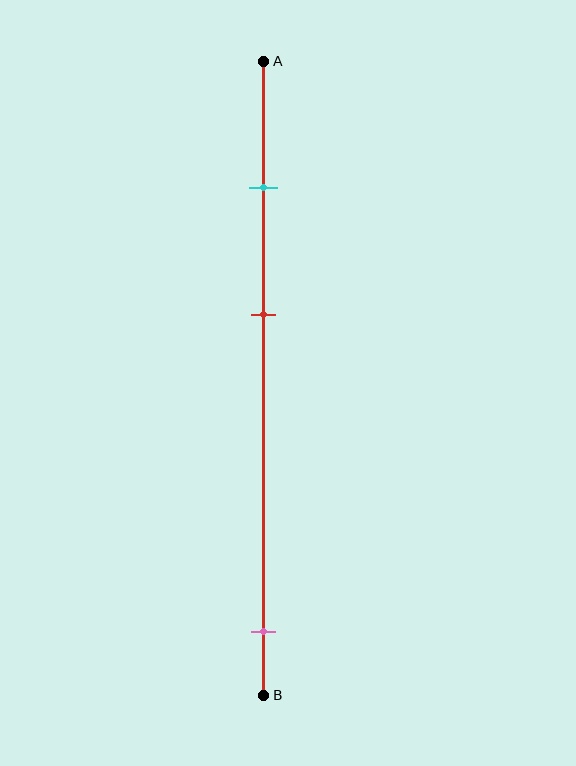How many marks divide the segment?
There are 3 marks dividing the segment.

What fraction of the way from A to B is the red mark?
The red mark is approximately 40% (0.4) of the way from A to B.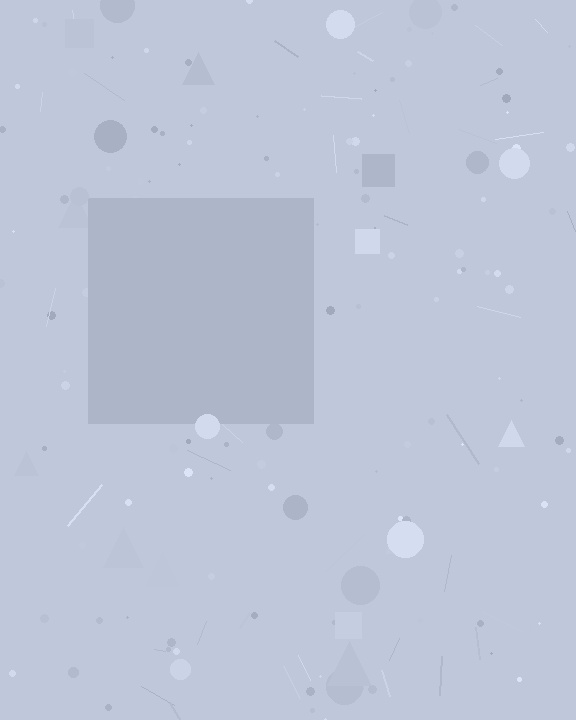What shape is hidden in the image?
A square is hidden in the image.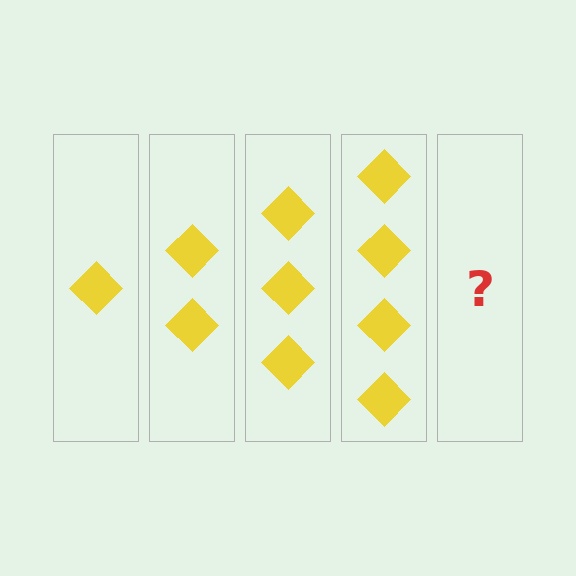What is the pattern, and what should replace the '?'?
The pattern is that each step adds one more diamond. The '?' should be 5 diamonds.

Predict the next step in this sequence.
The next step is 5 diamonds.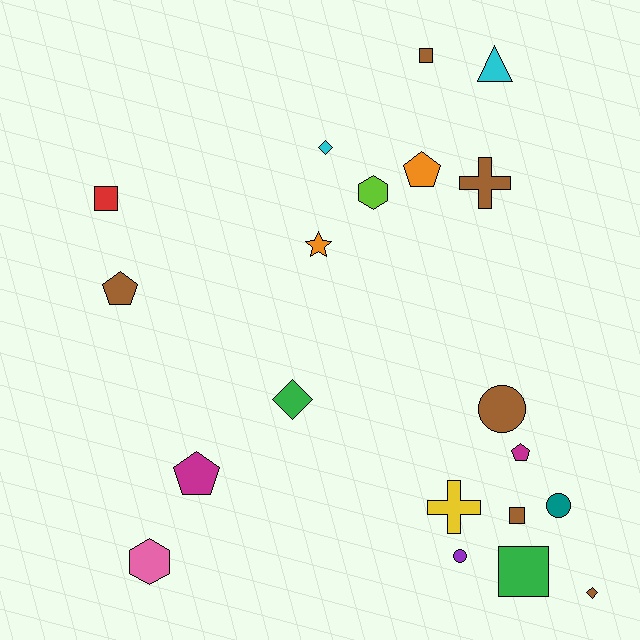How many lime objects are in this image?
There is 1 lime object.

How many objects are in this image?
There are 20 objects.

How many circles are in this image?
There are 3 circles.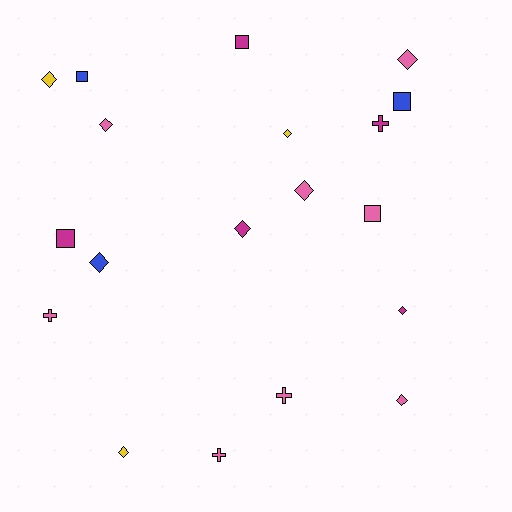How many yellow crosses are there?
There are no yellow crosses.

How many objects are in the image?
There are 19 objects.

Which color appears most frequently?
Pink, with 8 objects.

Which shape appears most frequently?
Diamond, with 10 objects.